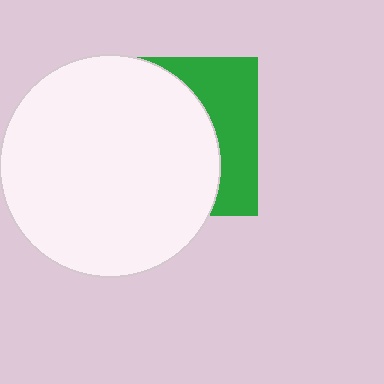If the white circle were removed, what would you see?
You would see the complete green square.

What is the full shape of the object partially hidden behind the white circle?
The partially hidden object is a green square.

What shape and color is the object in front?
The object in front is a white circle.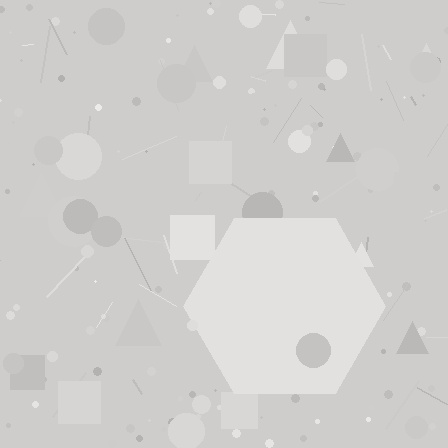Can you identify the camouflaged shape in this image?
The camouflaged shape is a hexagon.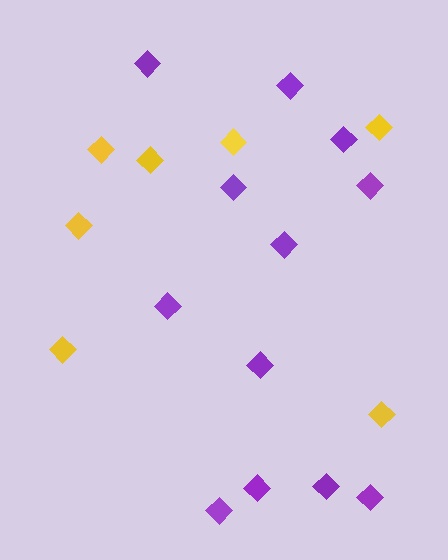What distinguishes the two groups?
There are 2 groups: one group of yellow diamonds (7) and one group of purple diamonds (12).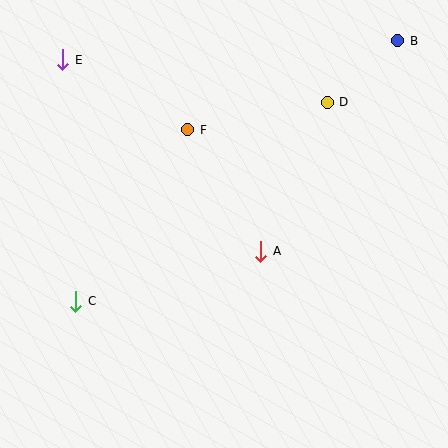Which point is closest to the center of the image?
Point A at (261, 251) is closest to the center.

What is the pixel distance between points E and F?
The distance between E and F is 143 pixels.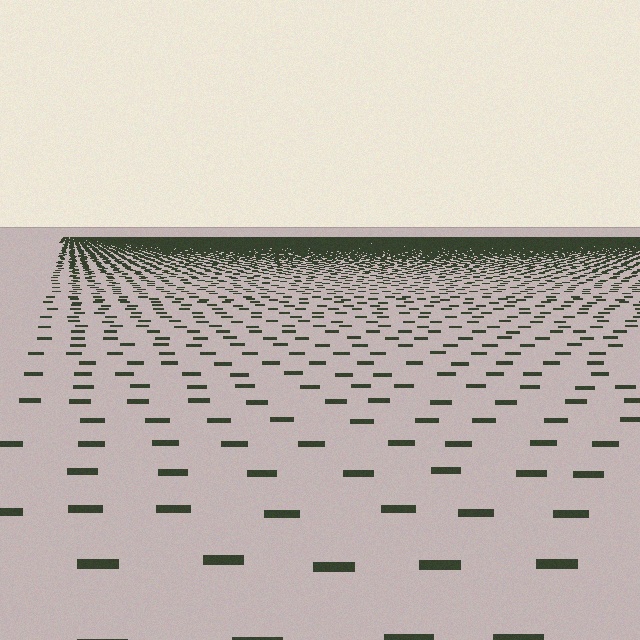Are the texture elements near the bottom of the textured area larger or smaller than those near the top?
Larger. Near the bottom, elements are closer to the viewer and appear at a bigger on-screen size.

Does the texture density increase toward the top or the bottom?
Density increases toward the top.